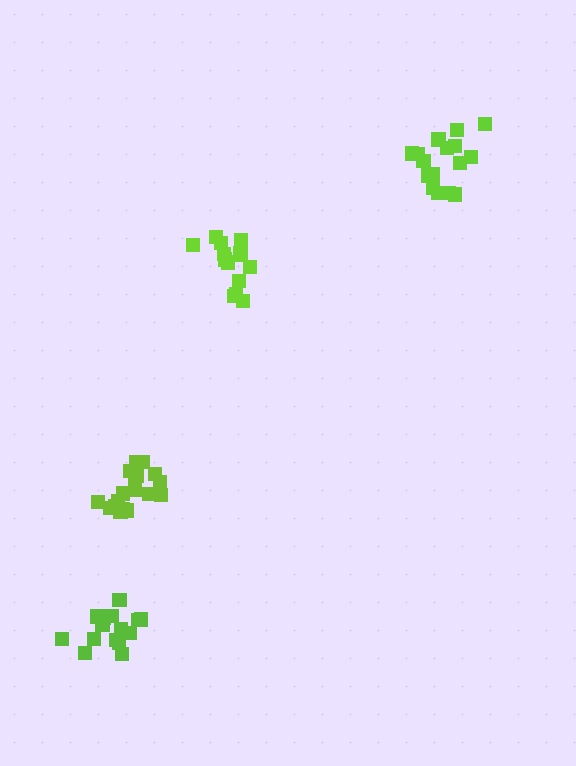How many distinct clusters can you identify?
There are 4 distinct clusters.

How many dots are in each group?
Group 1: 16 dots, Group 2: 14 dots, Group 3: 16 dots, Group 4: 18 dots (64 total).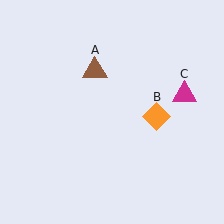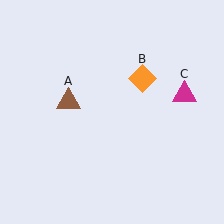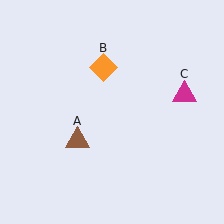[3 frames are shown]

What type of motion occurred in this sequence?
The brown triangle (object A), orange diamond (object B) rotated counterclockwise around the center of the scene.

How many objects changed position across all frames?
2 objects changed position: brown triangle (object A), orange diamond (object B).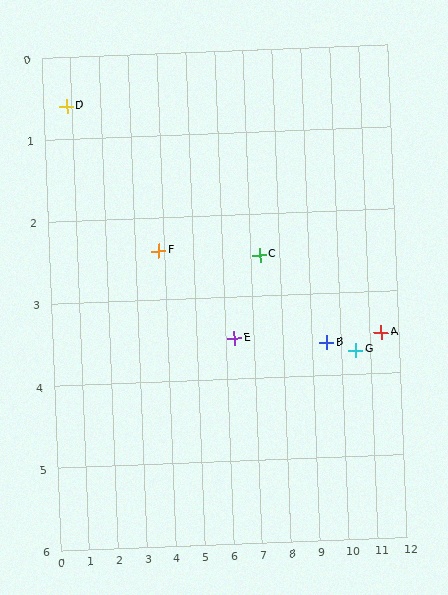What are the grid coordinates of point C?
Point C is at approximately (7.3, 2.5).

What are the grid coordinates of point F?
Point F is at approximately (3.8, 2.4).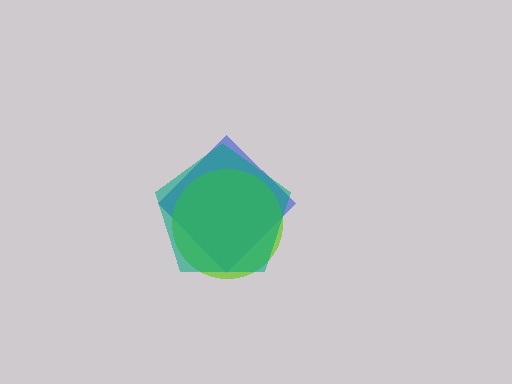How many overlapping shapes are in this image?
There are 3 overlapping shapes in the image.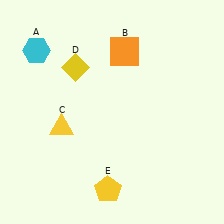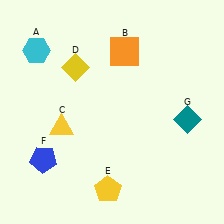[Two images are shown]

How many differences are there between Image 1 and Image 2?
There are 2 differences between the two images.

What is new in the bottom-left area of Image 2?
A blue pentagon (F) was added in the bottom-left area of Image 2.